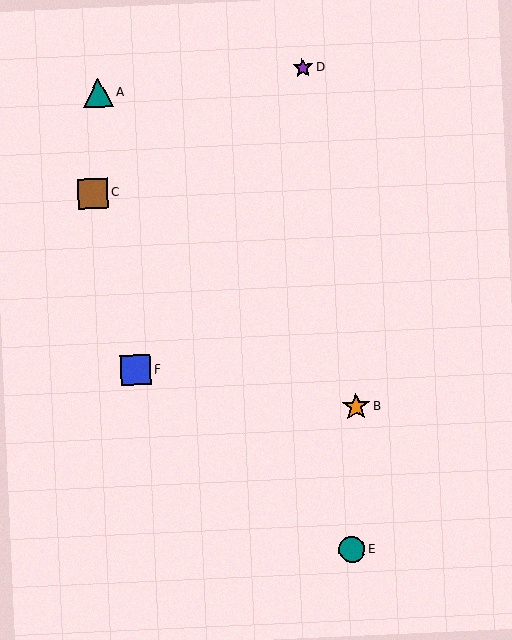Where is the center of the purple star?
The center of the purple star is at (303, 68).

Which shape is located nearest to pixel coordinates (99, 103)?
The teal triangle (labeled A) at (98, 93) is nearest to that location.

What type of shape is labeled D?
Shape D is a purple star.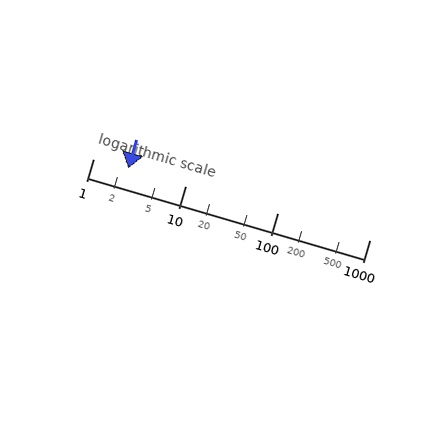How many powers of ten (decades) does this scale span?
The scale spans 3 decades, from 1 to 1000.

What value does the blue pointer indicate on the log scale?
The pointer indicates approximately 2.4.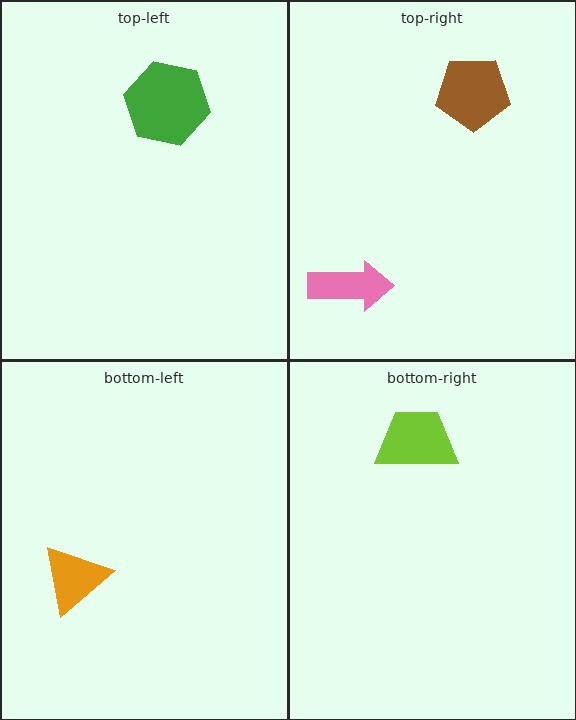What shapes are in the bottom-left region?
The orange triangle.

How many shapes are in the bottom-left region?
1.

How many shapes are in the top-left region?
1.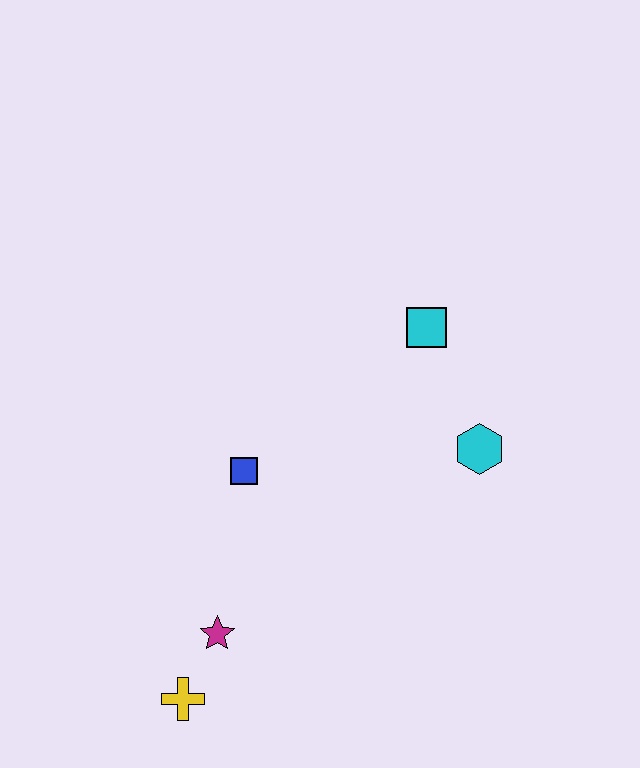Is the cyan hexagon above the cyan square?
No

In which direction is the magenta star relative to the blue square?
The magenta star is below the blue square.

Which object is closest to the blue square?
The magenta star is closest to the blue square.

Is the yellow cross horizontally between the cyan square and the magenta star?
No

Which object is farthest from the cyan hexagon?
The yellow cross is farthest from the cyan hexagon.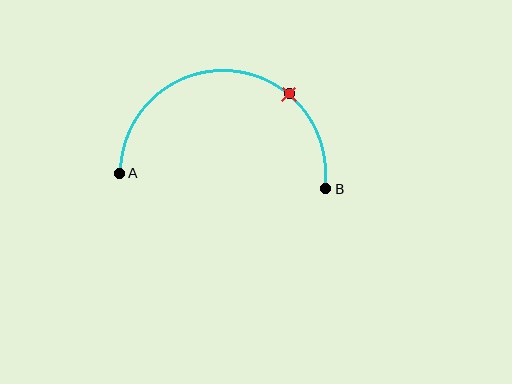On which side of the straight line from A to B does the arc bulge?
The arc bulges above the straight line connecting A and B.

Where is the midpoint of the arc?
The arc midpoint is the point on the curve farthest from the straight line joining A and B. It sits above that line.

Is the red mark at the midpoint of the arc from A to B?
No. The red mark lies on the arc but is closer to endpoint B. The arc midpoint would be at the point on the curve equidistant along the arc from both A and B.